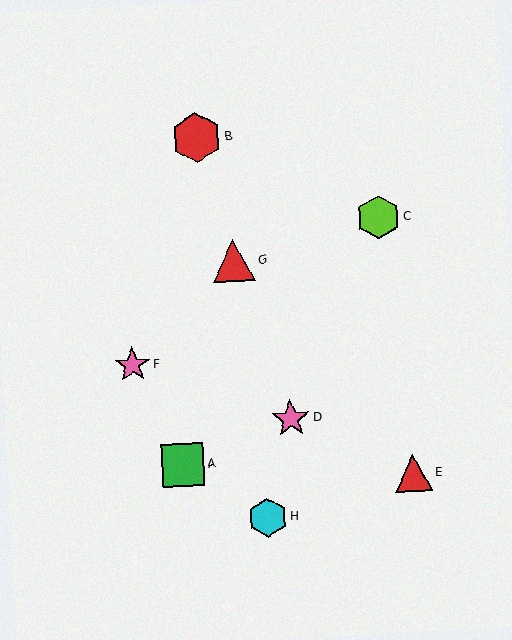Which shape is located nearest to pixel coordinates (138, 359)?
The pink star (labeled F) at (132, 365) is nearest to that location.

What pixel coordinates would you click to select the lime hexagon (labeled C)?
Click at (378, 217) to select the lime hexagon C.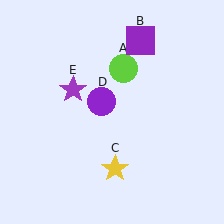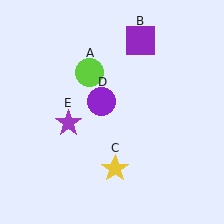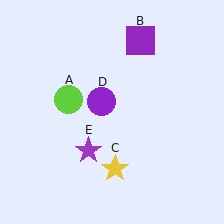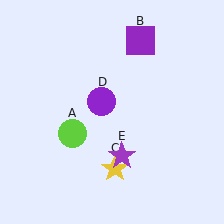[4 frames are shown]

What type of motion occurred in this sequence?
The lime circle (object A), purple star (object E) rotated counterclockwise around the center of the scene.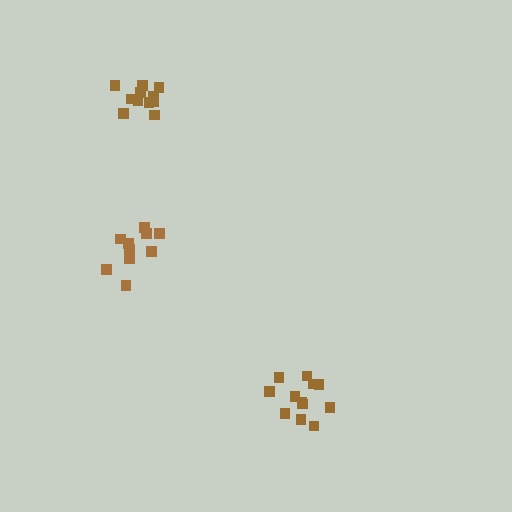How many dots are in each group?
Group 1: 11 dots, Group 2: 11 dots, Group 3: 12 dots (34 total).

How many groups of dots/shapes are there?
There are 3 groups.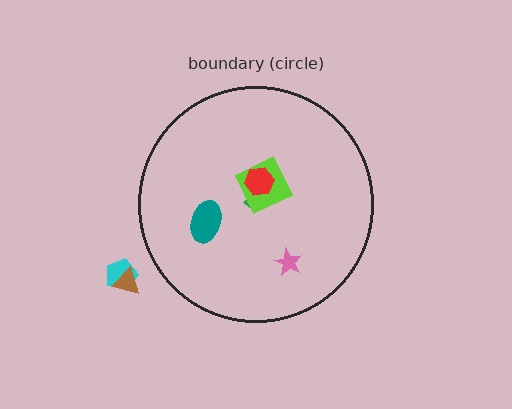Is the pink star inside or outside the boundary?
Inside.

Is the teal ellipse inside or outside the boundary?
Inside.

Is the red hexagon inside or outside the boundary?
Inside.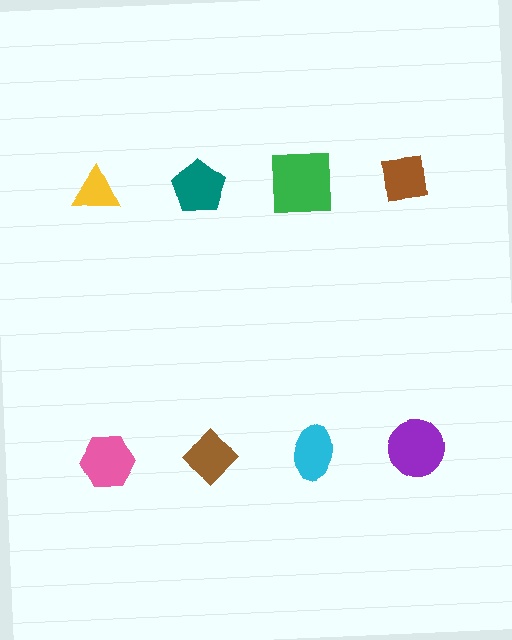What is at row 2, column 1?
A pink hexagon.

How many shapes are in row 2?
4 shapes.